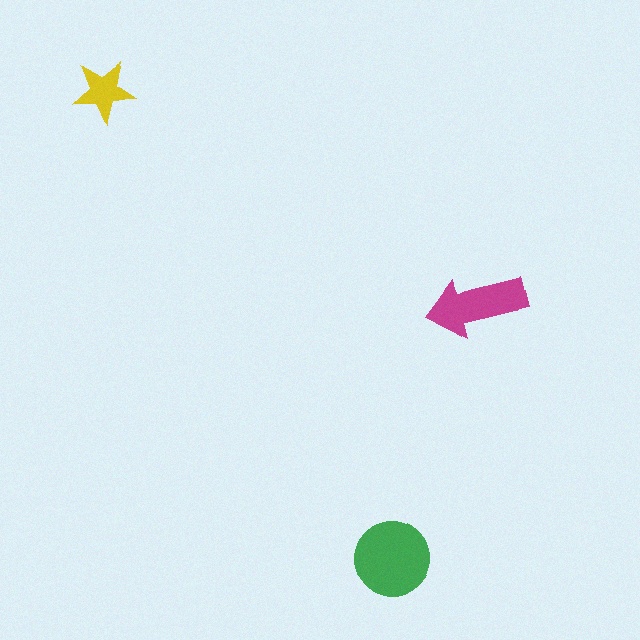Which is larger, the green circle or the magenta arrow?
The green circle.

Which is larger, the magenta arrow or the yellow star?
The magenta arrow.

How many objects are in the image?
There are 3 objects in the image.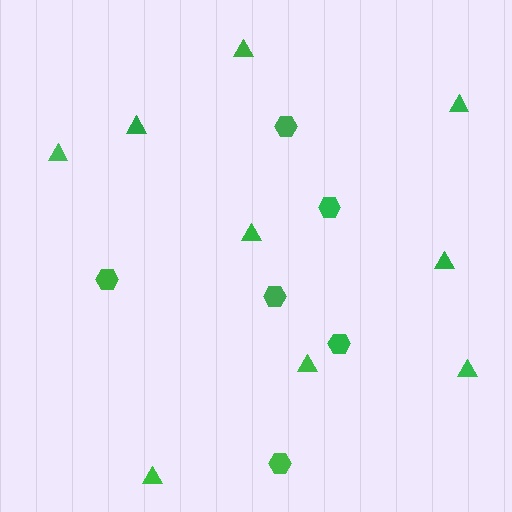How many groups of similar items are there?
There are 2 groups: one group of hexagons (6) and one group of triangles (9).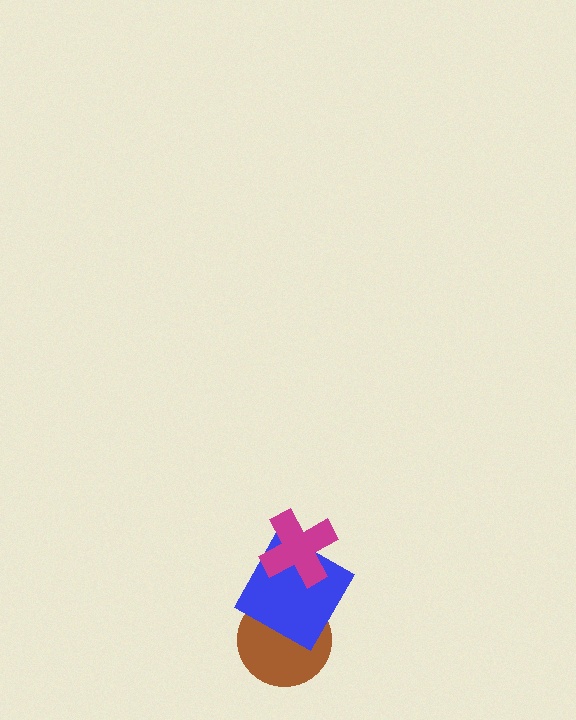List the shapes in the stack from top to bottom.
From top to bottom: the magenta cross, the blue square, the brown circle.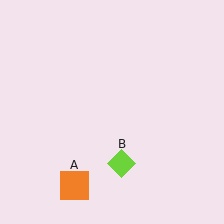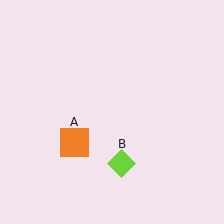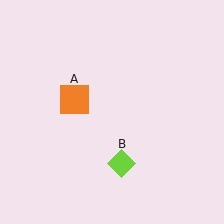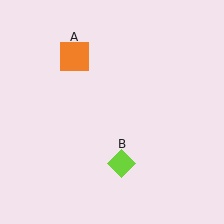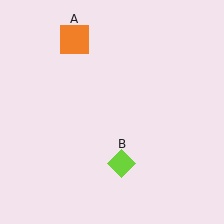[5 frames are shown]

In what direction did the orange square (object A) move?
The orange square (object A) moved up.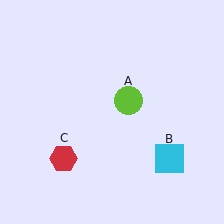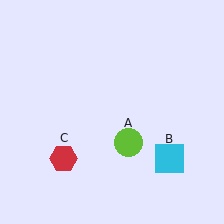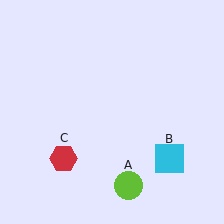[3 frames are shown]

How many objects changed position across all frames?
1 object changed position: lime circle (object A).